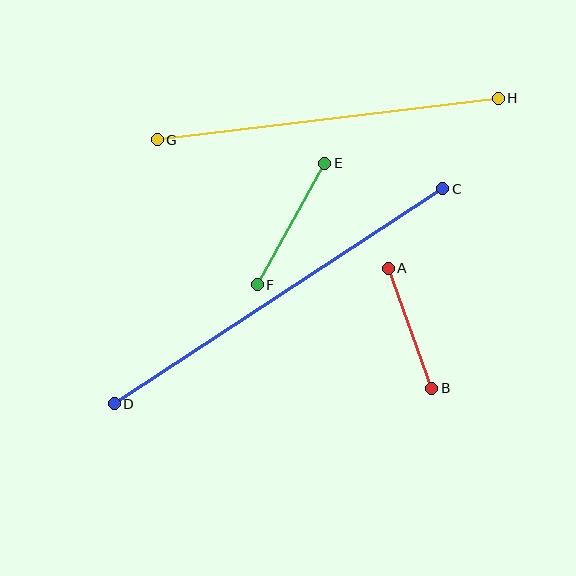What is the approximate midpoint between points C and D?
The midpoint is at approximately (278, 296) pixels.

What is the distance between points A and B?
The distance is approximately 128 pixels.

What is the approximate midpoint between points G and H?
The midpoint is at approximately (328, 119) pixels.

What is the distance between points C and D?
The distance is approximately 392 pixels.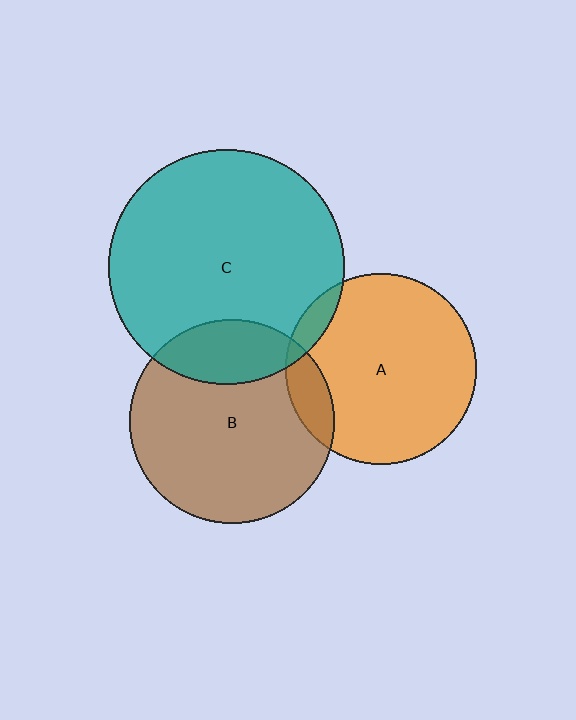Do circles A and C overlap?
Yes.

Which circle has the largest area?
Circle C (teal).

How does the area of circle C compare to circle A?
Approximately 1.5 times.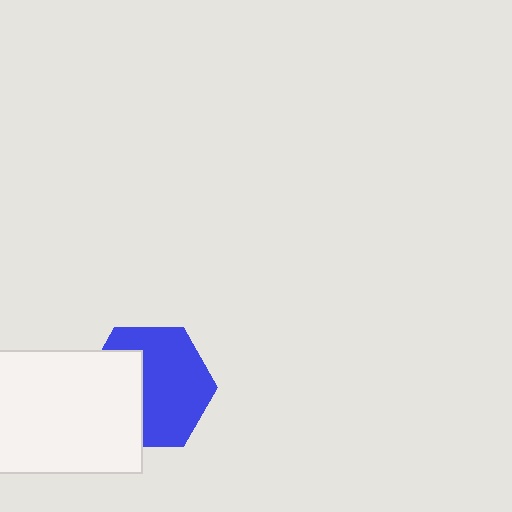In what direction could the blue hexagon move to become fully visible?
The blue hexagon could move right. That would shift it out from behind the white rectangle entirely.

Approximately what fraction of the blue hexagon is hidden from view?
Roughly 38% of the blue hexagon is hidden behind the white rectangle.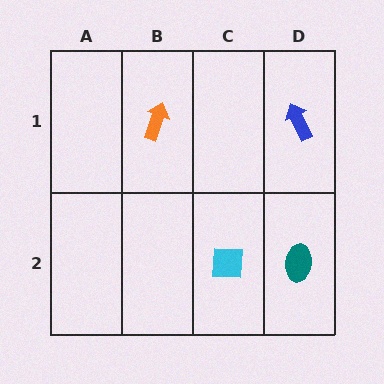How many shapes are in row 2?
2 shapes.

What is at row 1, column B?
An orange arrow.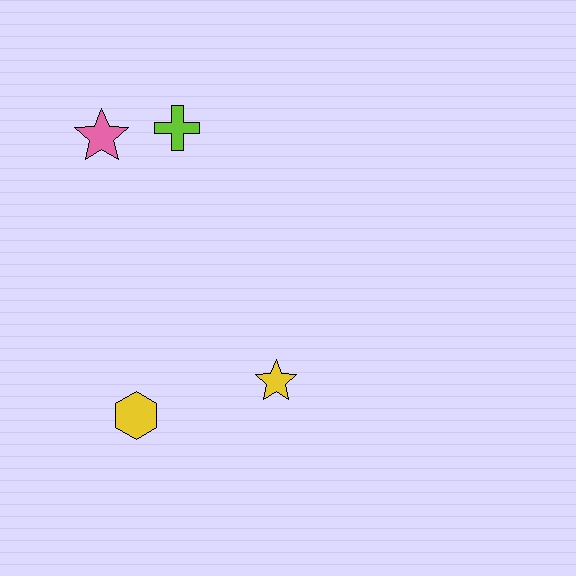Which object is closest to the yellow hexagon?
The yellow star is closest to the yellow hexagon.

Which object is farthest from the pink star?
The yellow star is farthest from the pink star.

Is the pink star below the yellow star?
No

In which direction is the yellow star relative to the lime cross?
The yellow star is below the lime cross.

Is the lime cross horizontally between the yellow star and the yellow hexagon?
Yes